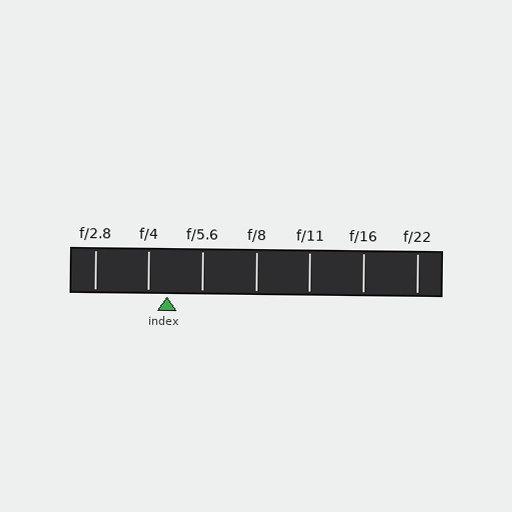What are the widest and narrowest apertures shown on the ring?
The widest aperture shown is f/2.8 and the narrowest is f/22.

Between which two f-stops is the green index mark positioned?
The index mark is between f/4 and f/5.6.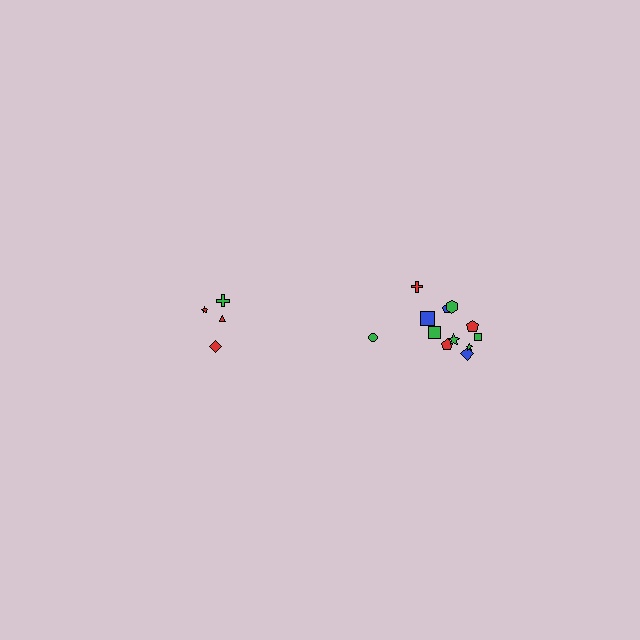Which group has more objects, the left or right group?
The right group.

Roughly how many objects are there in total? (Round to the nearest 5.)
Roughly 15 objects in total.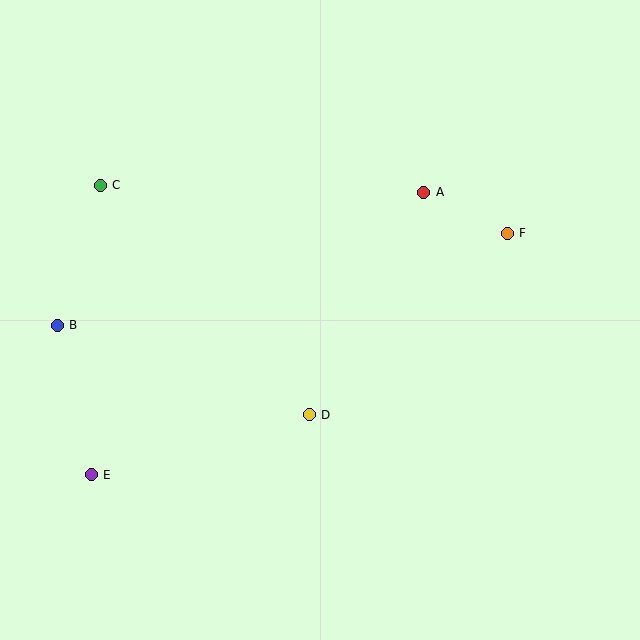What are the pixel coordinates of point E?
Point E is at (91, 475).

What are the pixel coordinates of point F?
Point F is at (507, 233).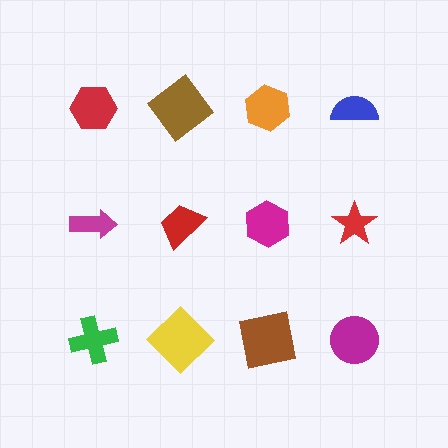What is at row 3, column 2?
A yellow diamond.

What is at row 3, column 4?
A magenta circle.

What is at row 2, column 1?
A magenta arrow.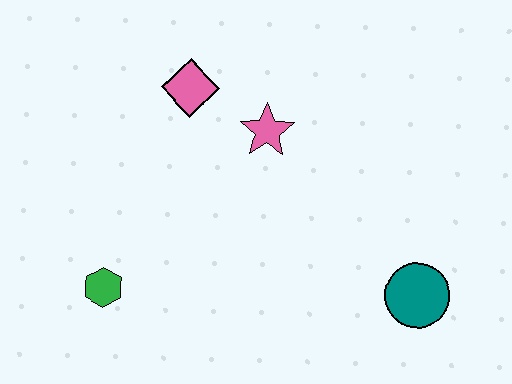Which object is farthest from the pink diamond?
The teal circle is farthest from the pink diamond.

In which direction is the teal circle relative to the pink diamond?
The teal circle is to the right of the pink diamond.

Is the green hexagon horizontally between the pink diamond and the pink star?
No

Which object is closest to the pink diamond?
The pink star is closest to the pink diamond.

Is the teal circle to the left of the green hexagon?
No